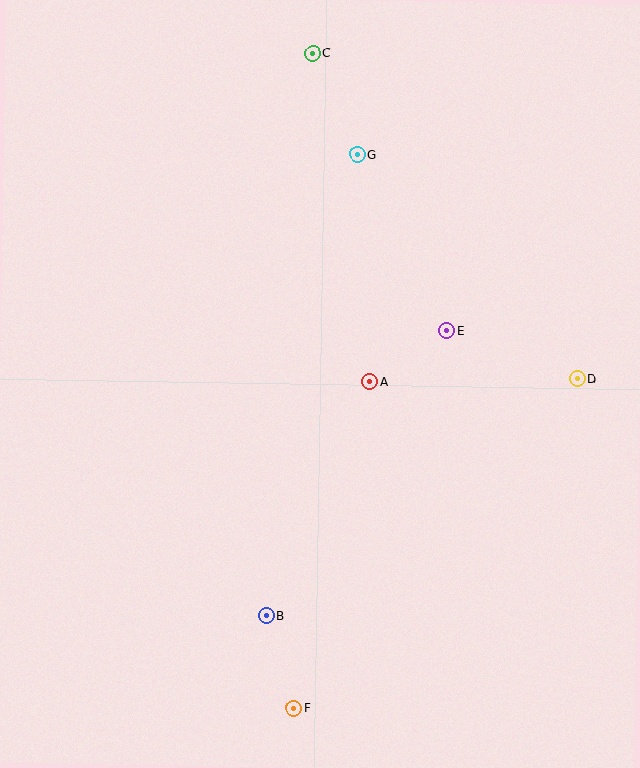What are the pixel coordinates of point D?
Point D is at (577, 379).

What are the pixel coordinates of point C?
Point C is at (312, 53).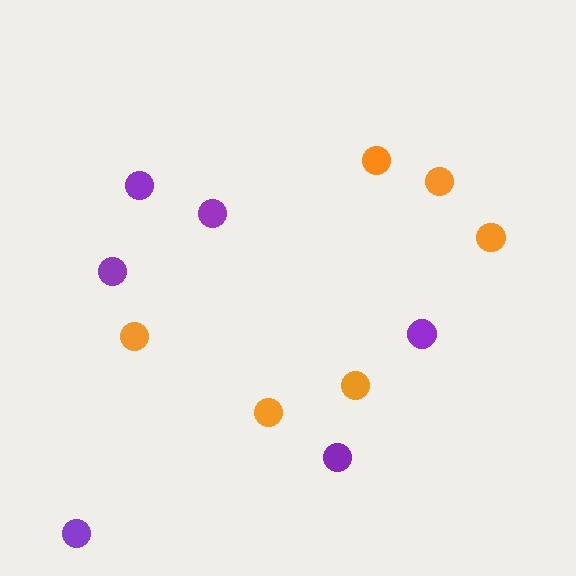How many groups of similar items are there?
There are 2 groups: one group of purple circles (6) and one group of orange circles (6).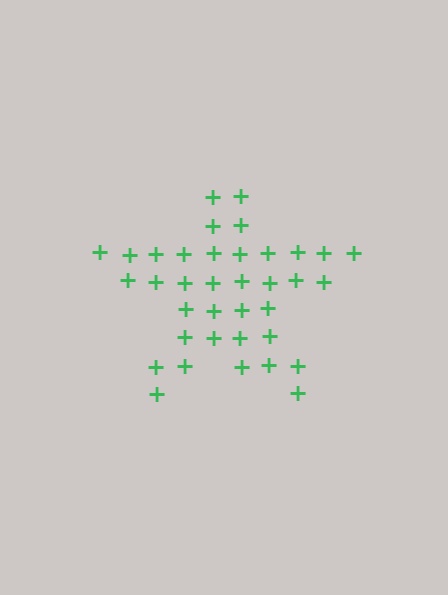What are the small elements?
The small elements are plus signs.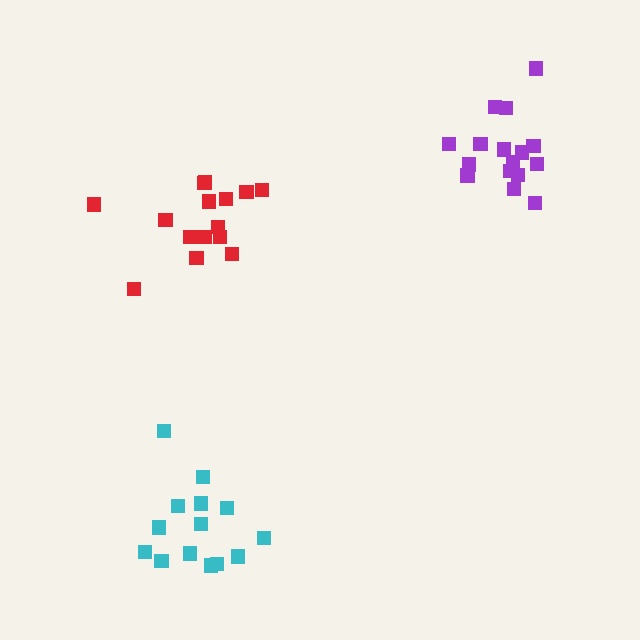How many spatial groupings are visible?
There are 3 spatial groupings.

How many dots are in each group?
Group 1: 15 dots, Group 2: 16 dots, Group 3: 14 dots (45 total).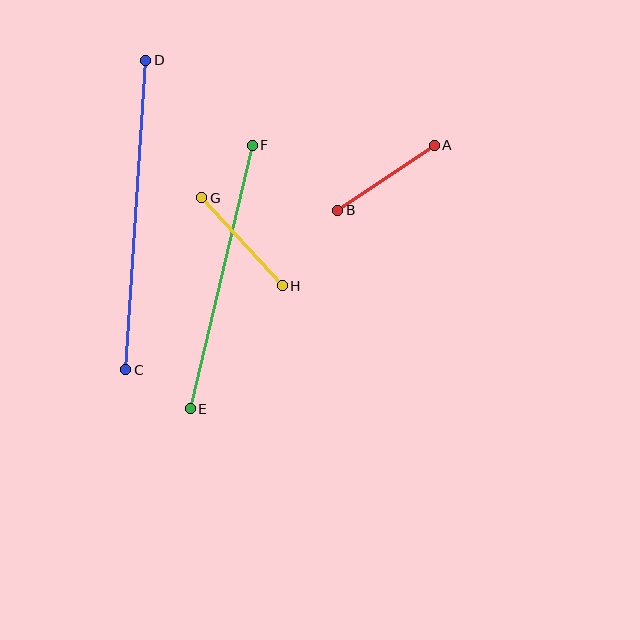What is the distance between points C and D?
The distance is approximately 310 pixels.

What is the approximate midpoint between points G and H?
The midpoint is at approximately (242, 242) pixels.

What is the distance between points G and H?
The distance is approximately 119 pixels.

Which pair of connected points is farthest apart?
Points C and D are farthest apart.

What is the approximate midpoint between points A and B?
The midpoint is at approximately (386, 178) pixels.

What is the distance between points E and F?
The distance is approximately 270 pixels.